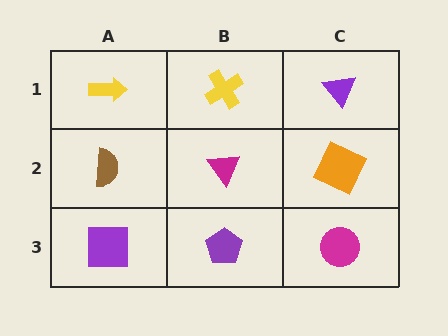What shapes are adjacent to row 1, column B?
A magenta triangle (row 2, column B), a yellow arrow (row 1, column A), a purple triangle (row 1, column C).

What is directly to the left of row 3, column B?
A purple square.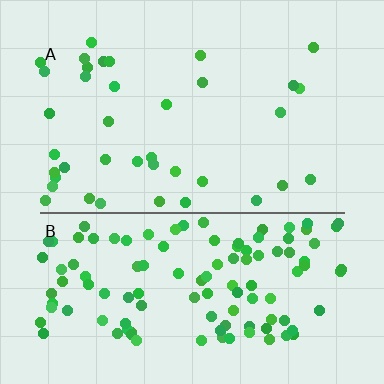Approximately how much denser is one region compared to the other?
Approximately 3.1× — region B over region A.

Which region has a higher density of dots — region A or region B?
B (the bottom).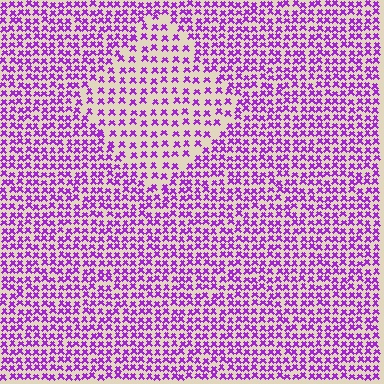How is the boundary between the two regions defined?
The boundary is defined by a change in element density (approximately 1.7x ratio). All elements are the same color, size, and shape.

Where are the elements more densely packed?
The elements are more densely packed outside the diamond boundary.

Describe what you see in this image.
The image contains small purple elements arranged at two different densities. A diamond-shaped region is visible where the elements are less densely packed than the surrounding area.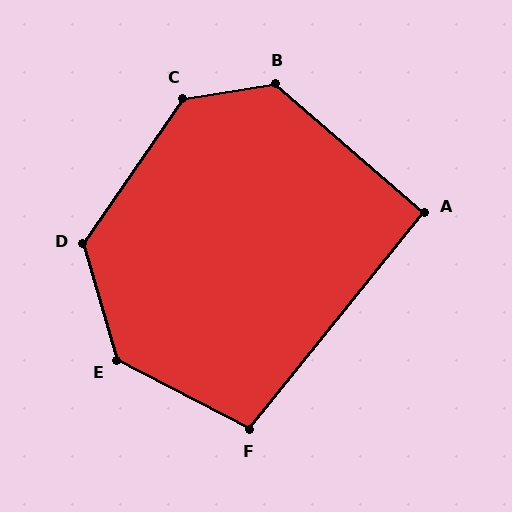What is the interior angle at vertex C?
Approximately 134 degrees (obtuse).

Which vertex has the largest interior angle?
E, at approximately 134 degrees.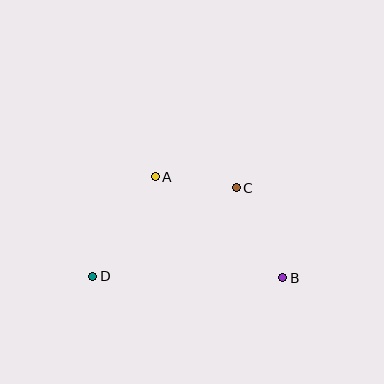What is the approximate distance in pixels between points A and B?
The distance between A and B is approximately 163 pixels.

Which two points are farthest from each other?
Points B and D are farthest from each other.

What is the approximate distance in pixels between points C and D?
The distance between C and D is approximately 169 pixels.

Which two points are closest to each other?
Points A and C are closest to each other.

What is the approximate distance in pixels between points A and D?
The distance between A and D is approximately 117 pixels.